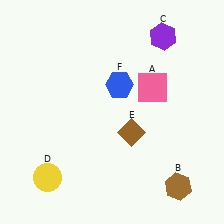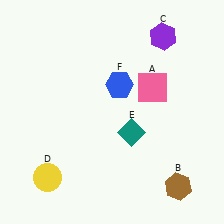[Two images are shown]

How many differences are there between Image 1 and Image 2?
There is 1 difference between the two images.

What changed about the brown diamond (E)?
In Image 1, E is brown. In Image 2, it changed to teal.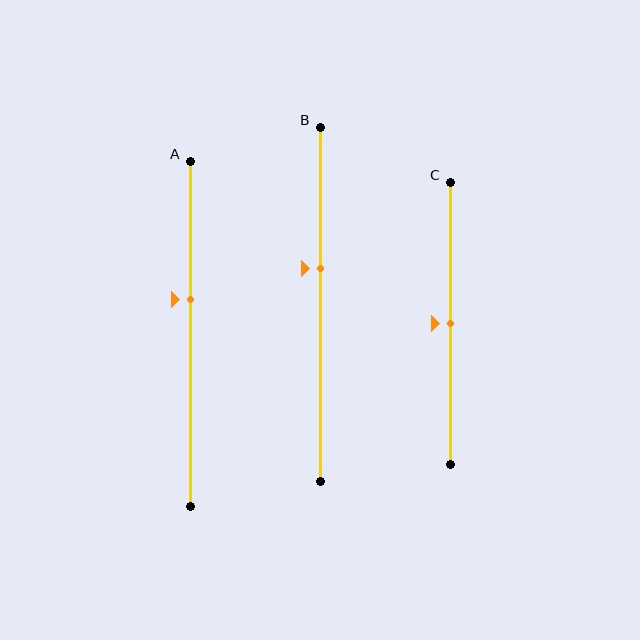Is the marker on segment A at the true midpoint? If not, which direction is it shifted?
No, the marker on segment A is shifted upward by about 10% of the segment length.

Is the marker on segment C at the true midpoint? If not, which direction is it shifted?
Yes, the marker on segment C is at the true midpoint.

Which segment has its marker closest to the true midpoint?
Segment C has its marker closest to the true midpoint.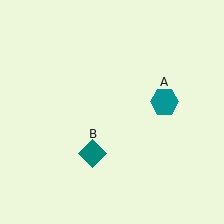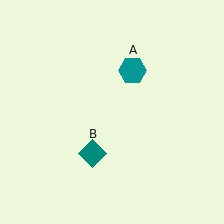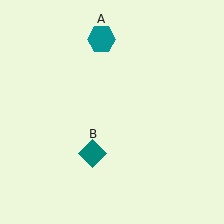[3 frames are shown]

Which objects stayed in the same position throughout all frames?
Teal diamond (object B) remained stationary.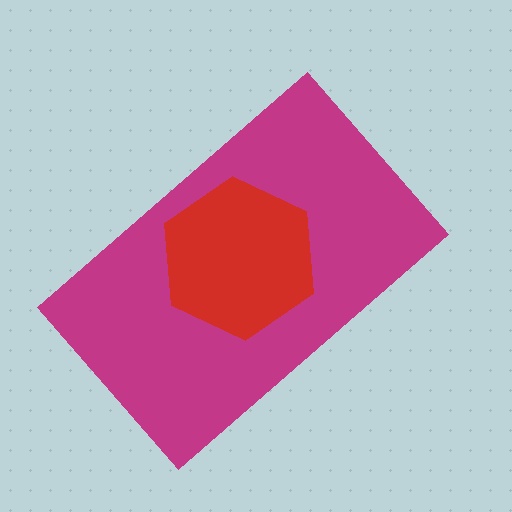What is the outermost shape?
The magenta rectangle.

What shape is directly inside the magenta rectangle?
The red hexagon.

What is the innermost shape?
The red hexagon.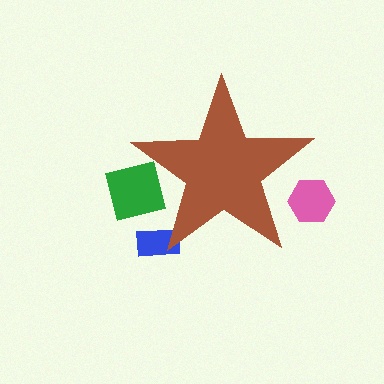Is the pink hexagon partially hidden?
Yes, the pink hexagon is partially hidden behind the brown star.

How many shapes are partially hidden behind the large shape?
3 shapes are partially hidden.